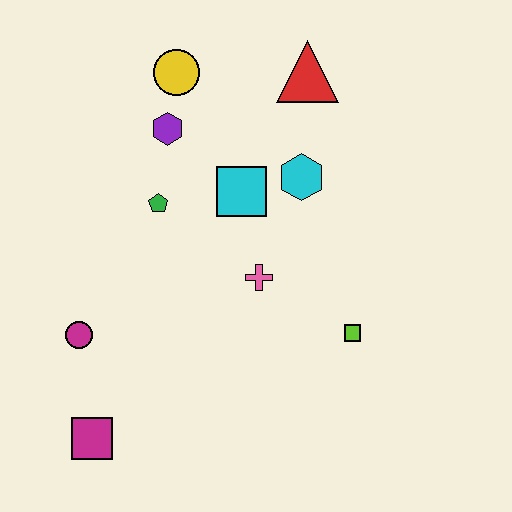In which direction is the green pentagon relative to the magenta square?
The green pentagon is above the magenta square.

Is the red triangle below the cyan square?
No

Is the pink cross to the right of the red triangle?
No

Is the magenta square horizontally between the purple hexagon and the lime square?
No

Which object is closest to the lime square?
The pink cross is closest to the lime square.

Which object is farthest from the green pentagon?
The magenta square is farthest from the green pentagon.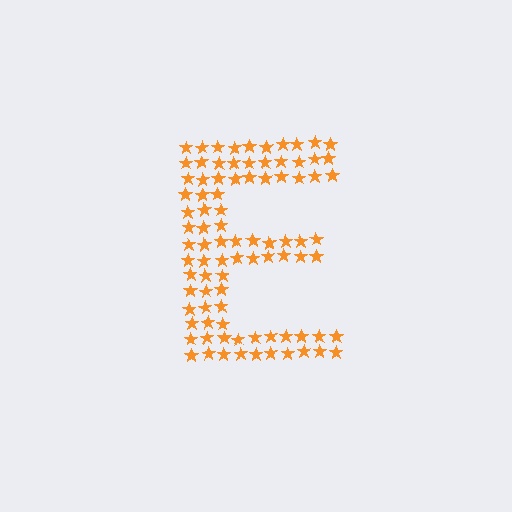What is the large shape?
The large shape is the letter E.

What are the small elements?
The small elements are stars.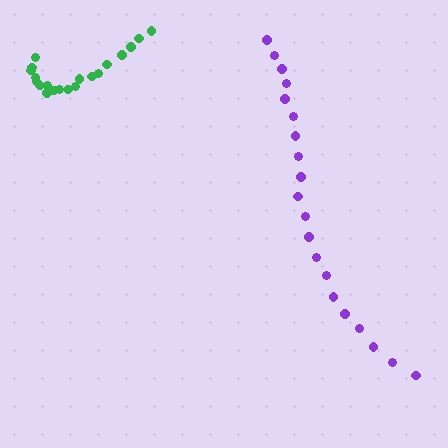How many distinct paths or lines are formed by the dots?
There are 2 distinct paths.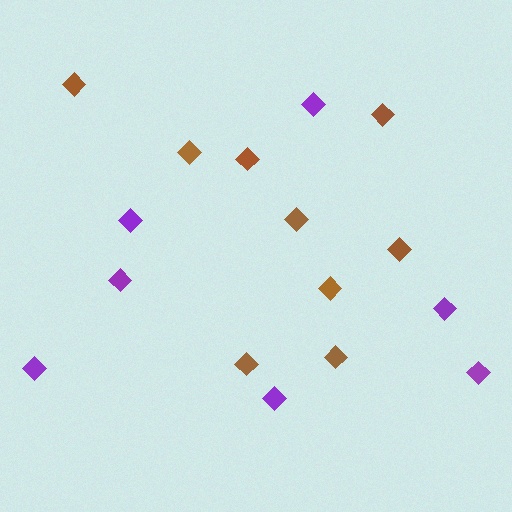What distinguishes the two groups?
There are 2 groups: one group of brown diamonds (9) and one group of purple diamonds (7).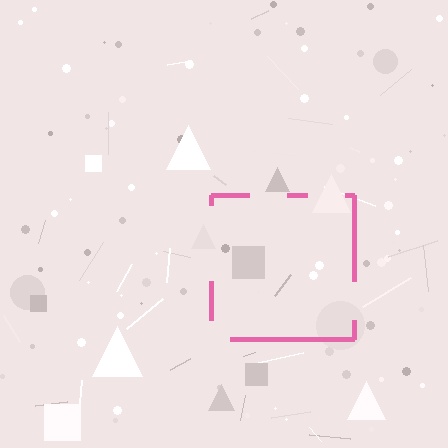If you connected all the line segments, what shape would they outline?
They would outline a square.